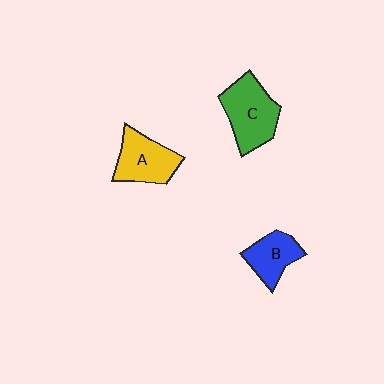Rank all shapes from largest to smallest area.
From largest to smallest: C (green), A (yellow), B (blue).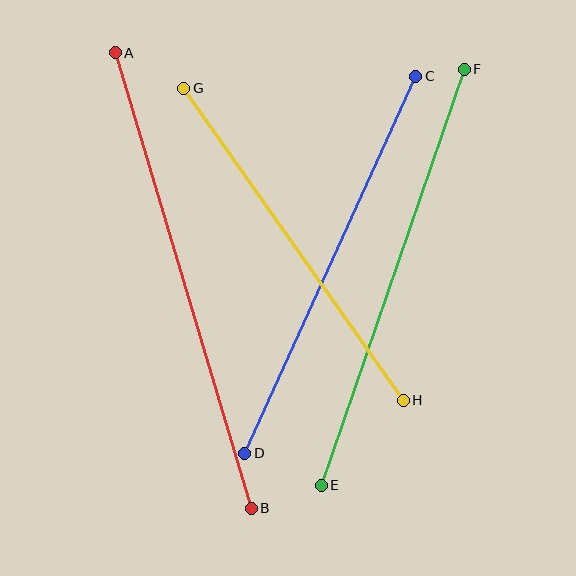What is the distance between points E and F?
The distance is approximately 440 pixels.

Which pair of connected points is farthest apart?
Points A and B are farthest apart.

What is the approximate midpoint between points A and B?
The midpoint is at approximately (183, 280) pixels.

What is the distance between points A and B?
The distance is approximately 475 pixels.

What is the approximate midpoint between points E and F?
The midpoint is at approximately (393, 277) pixels.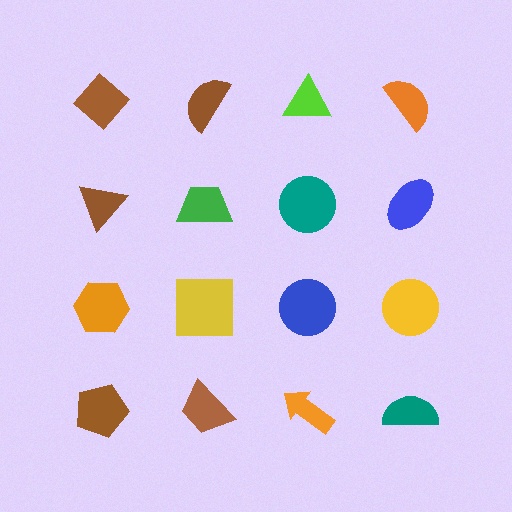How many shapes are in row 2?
4 shapes.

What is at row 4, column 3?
An orange arrow.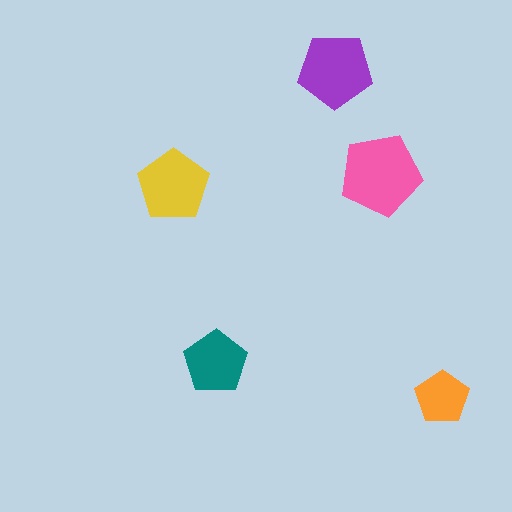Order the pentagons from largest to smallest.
the pink one, the purple one, the yellow one, the teal one, the orange one.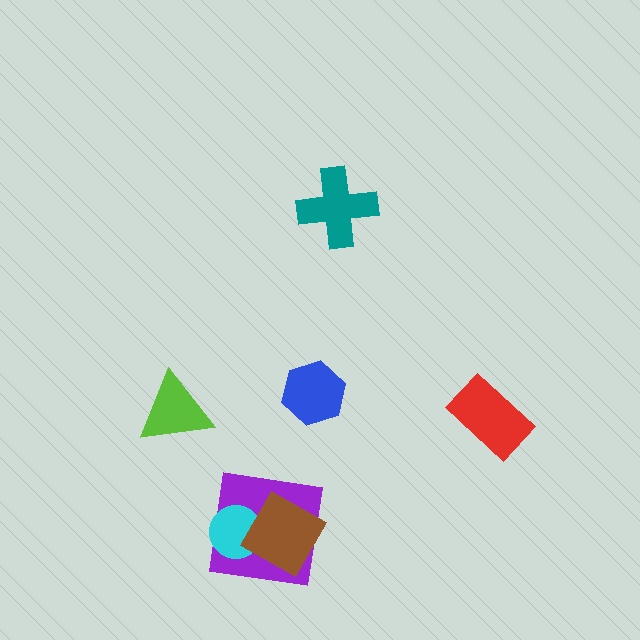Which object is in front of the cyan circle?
The brown square is in front of the cyan circle.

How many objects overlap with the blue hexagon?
0 objects overlap with the blue hexagon.